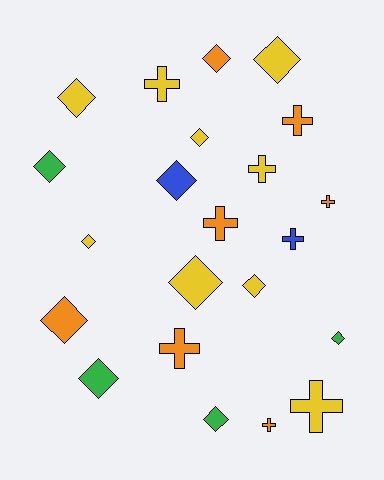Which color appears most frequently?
Yellow, with 9 objects.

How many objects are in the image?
There are 22 objects.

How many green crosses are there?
There are no green crosses.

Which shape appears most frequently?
Diamond, with 13 objects.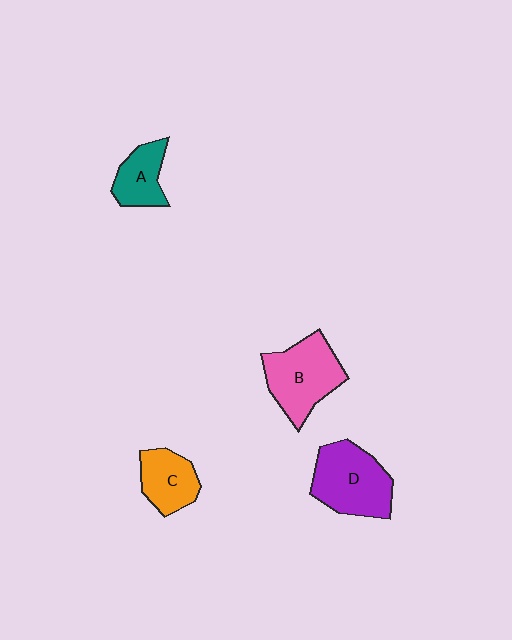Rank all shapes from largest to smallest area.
From largest to smallest: D (purple), B (pink), C (orange), A (teal).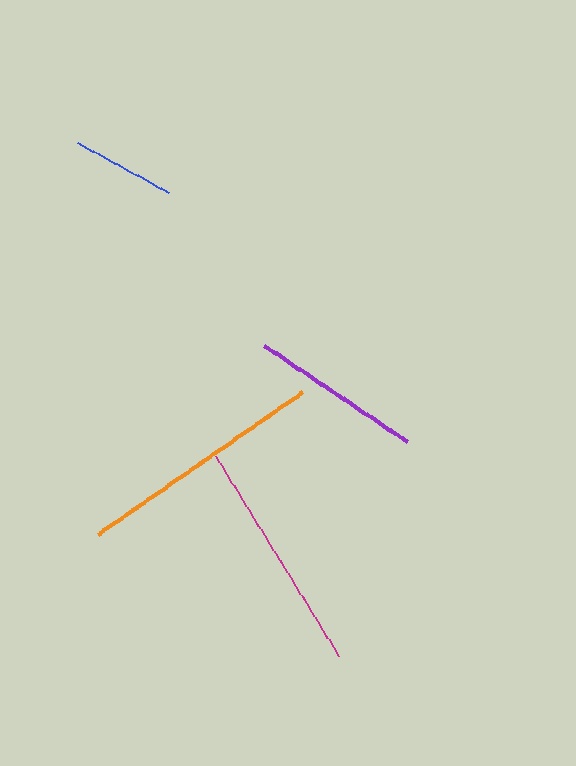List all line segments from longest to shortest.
From longest to shortest: orange, magenta, purple, blue.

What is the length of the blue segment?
The blue segment is approximately 104 pixels long.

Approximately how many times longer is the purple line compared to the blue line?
The purple line is approximately 1.6 times the length of the blue line.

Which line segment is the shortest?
The blue line is the shortest at approximately 104 pixels.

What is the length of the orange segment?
The orange segment is approximately 249 pixels long.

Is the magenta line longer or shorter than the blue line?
The magenta line is longer than the blue line.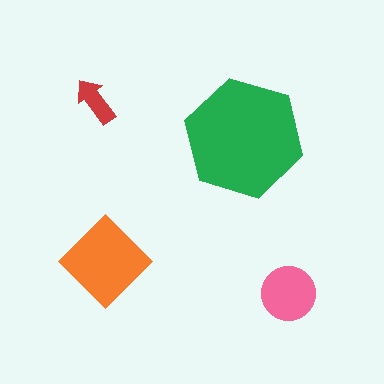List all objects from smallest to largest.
The red arrow, the pink circle, the orange diamond, the green hexagon.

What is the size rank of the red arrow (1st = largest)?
4th.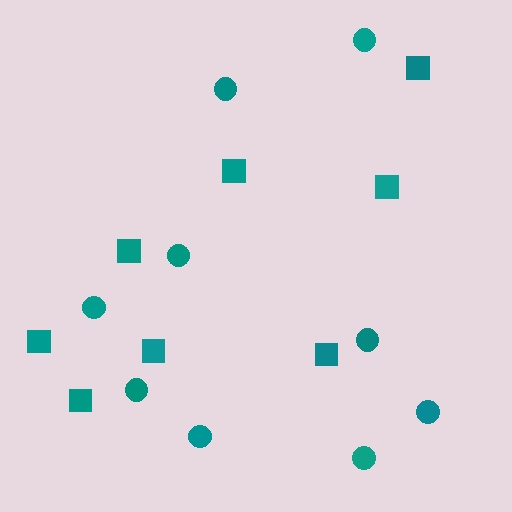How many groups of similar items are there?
There are 2 groups: one group of circles (9) and one group of squares (8).